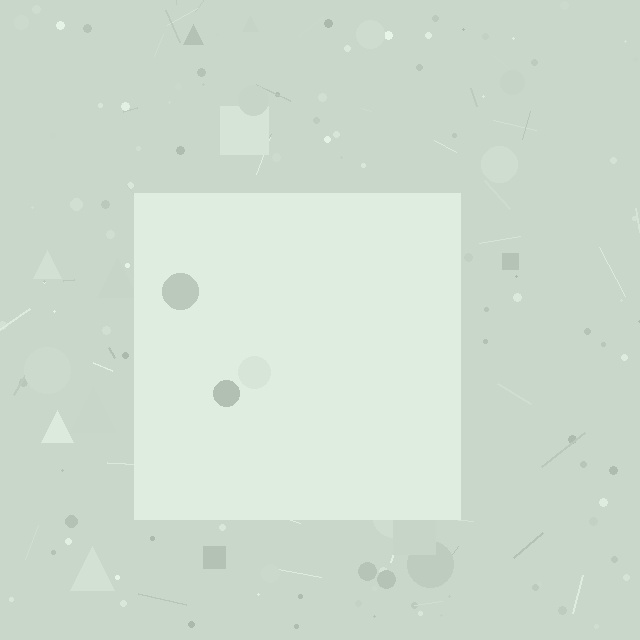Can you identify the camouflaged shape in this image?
The camouflaged shape is a square.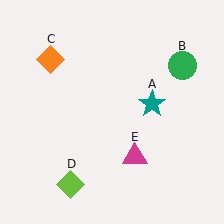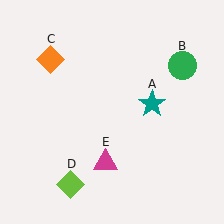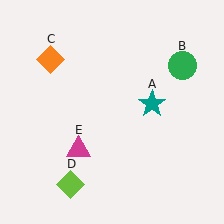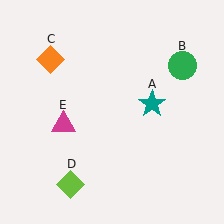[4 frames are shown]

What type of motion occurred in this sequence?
The magenta triangle (object E) rotated clockwise around the center of the scene.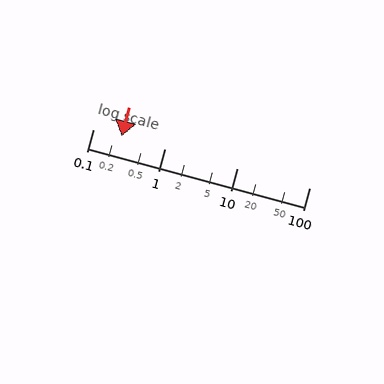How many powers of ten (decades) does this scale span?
The scale spans 3 decades, from 0.1 to 100.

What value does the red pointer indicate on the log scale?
The pointer indicates approximately 0.25.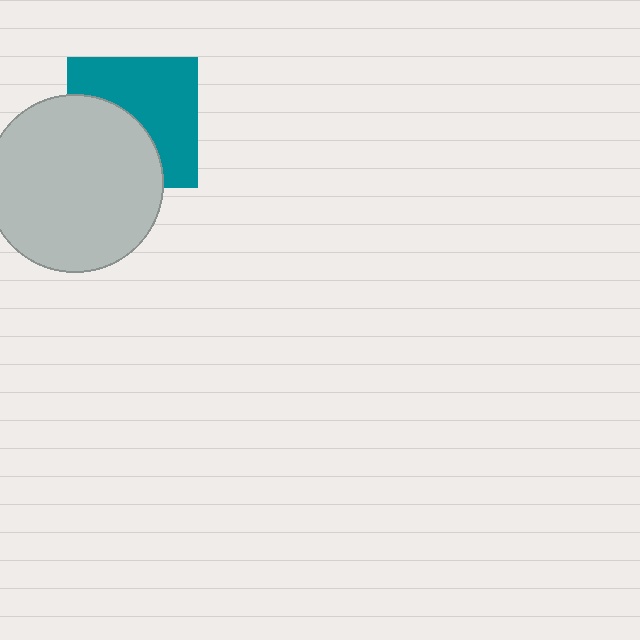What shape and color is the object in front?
The object in front is a light gray circle.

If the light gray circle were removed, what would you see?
You would see the complete teal square.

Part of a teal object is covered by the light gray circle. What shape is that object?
It is a square.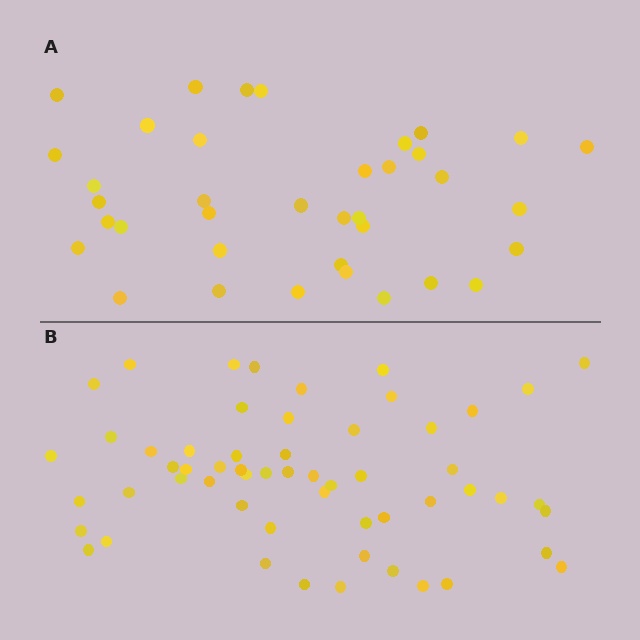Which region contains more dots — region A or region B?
Region B (the bottom region) has more dots.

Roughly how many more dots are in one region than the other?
Region B has approximately 20 more dots than region A.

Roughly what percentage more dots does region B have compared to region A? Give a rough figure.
About 55% more.